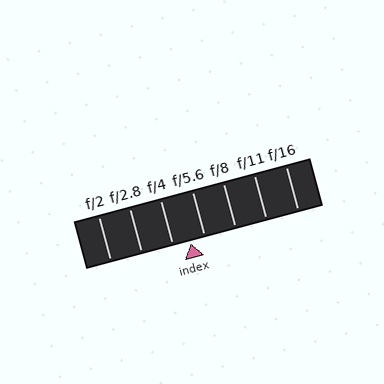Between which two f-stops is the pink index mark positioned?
The index mark is between f/4 and f/5.6.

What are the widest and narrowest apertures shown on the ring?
The widest aperture shown is f/2 and the narrowest is f/16.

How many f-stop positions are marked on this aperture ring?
There are 7 f-stop positions marked.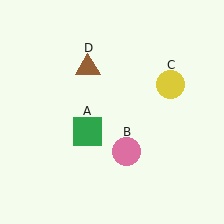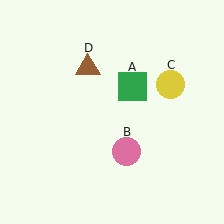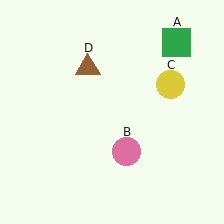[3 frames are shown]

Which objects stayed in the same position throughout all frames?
Pink circle (object B) and yellow circle (object C) and brown triangle (object D) remained stationary.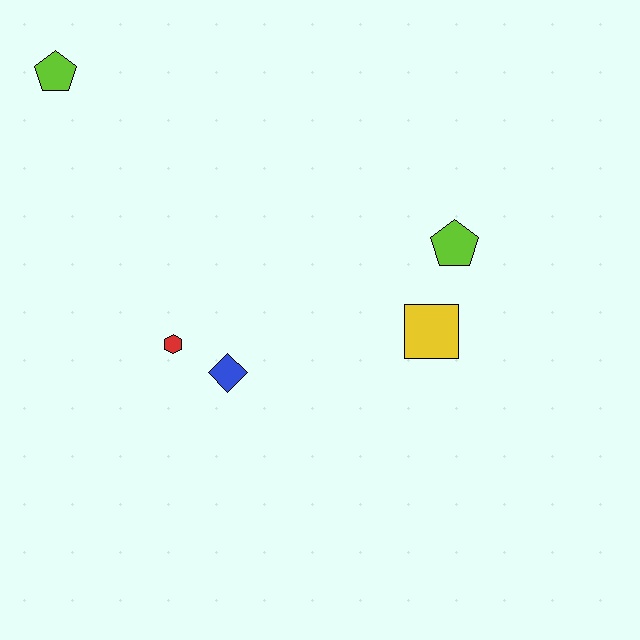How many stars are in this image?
There are no stars.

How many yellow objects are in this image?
There is 1 yellow object.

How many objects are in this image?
There are 5 objects.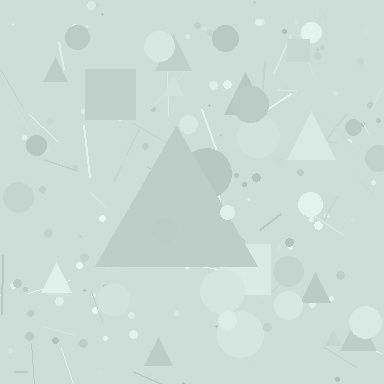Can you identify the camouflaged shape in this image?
The camouflaged shape is a triangle.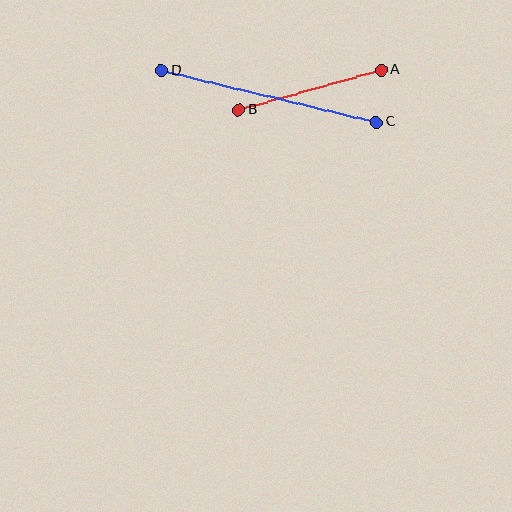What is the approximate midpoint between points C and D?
The midpoint is at approximately (269, 96) pixels.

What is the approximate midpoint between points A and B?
The midpoint is at approximately (310, 90) pixels.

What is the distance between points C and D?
The distance is approximately 221 pixels.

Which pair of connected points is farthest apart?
Points C and D are farthest apart.